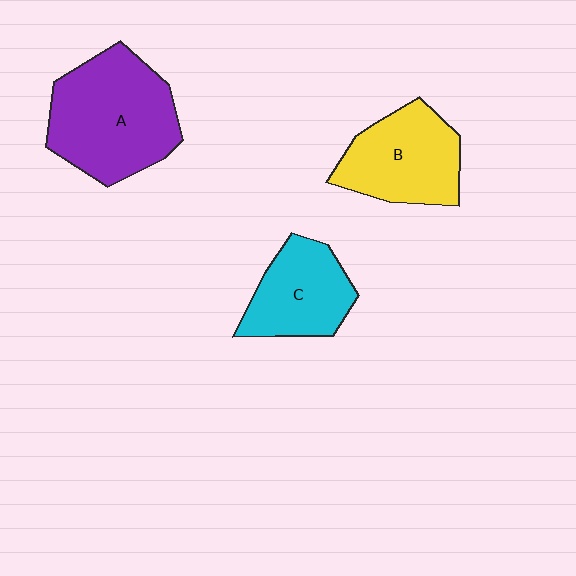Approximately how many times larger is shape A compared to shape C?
Approximately 1.6 times.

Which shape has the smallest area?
Shape C (cyan).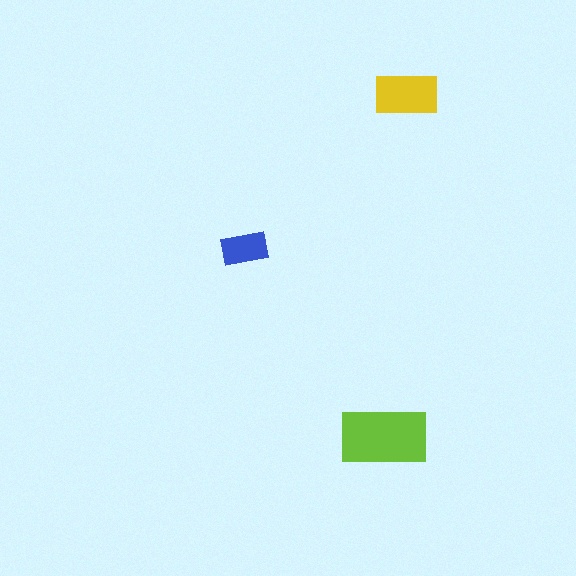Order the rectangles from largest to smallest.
the lime one, the yellow one, the blue one.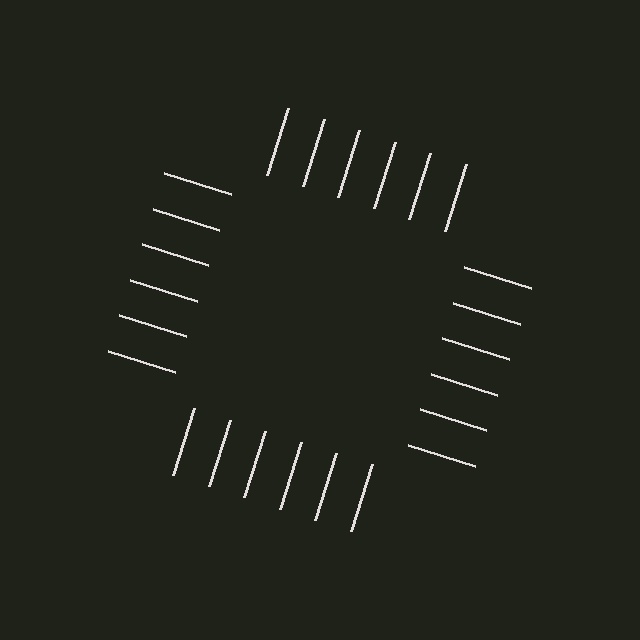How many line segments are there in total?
24 — 6 along each of the 4 edges.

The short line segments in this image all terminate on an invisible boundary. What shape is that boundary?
An illusory square — the line segments terminate on its edges but no continuous stroke is drawn.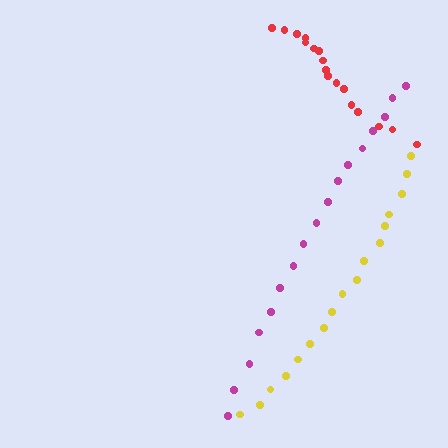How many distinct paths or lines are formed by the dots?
There are 3 distinct paths.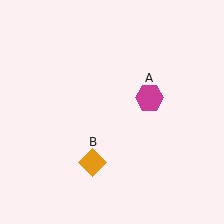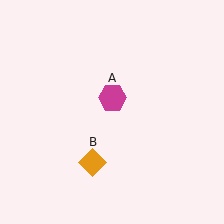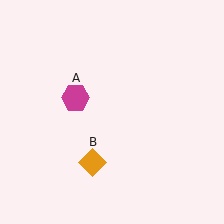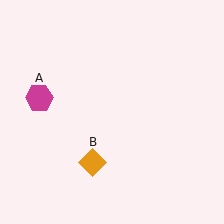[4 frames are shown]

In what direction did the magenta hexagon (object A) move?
The magenta hexagon (object A) moved left.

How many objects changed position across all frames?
1 object changed position: magenta hexagon (object A).